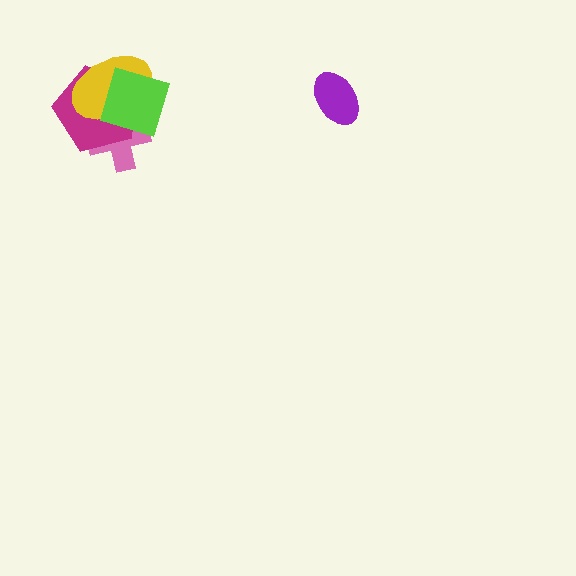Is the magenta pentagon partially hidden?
Yes, it is partially covered by another shape.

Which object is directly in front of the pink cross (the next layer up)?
The magenta pentagon is directly in front of the pink cross.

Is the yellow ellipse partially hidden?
Yes, it is partially covered by another shape.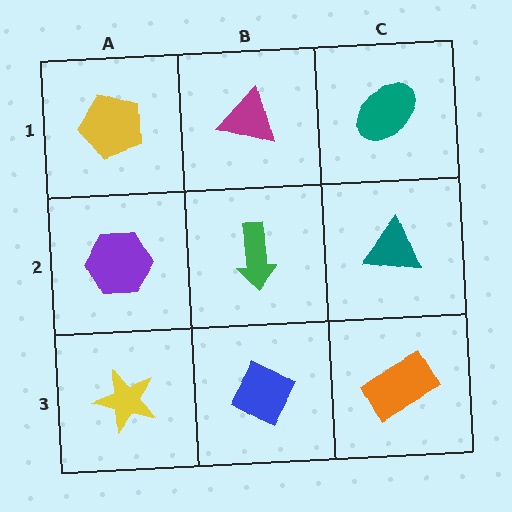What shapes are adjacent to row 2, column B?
A magenta triangle (row 1, column B), a blue diamond (row 3, column B), a purple hexagon (row 2, column A), a teal triangle (row 2, column C).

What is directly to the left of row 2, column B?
A purple hexagon.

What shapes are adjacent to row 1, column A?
A purple hexagon (row 2, column A), a magenta triangle (row 1, column B).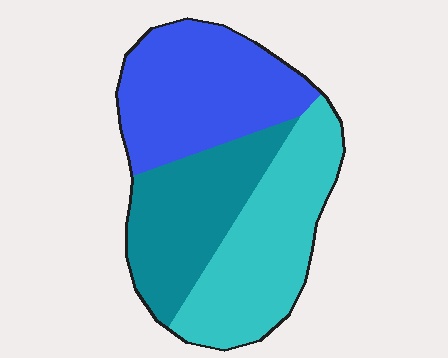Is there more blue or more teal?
Blue.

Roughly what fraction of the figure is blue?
Blue takes up about three eighths (3/8) of the figure.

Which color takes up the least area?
Teal, at roughly 30%.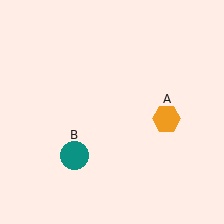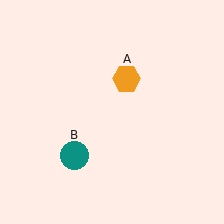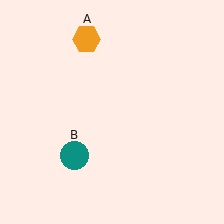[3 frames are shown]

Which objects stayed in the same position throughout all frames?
Teal circle (object B) remained stationary.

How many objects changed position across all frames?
1 object changed position: orange hexagon (object A).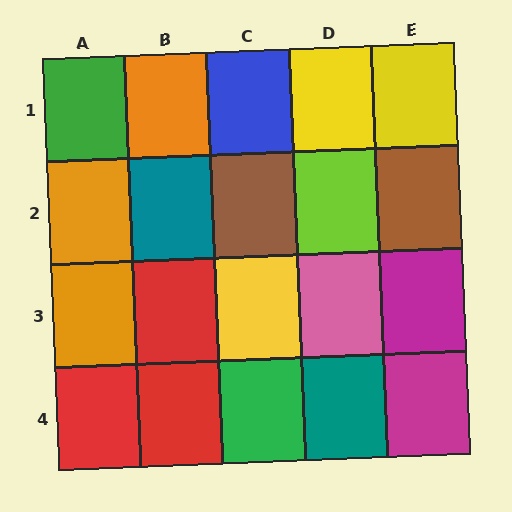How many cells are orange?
3 cells are orange.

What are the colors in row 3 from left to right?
Orange, red, yellow, pink, magenta.